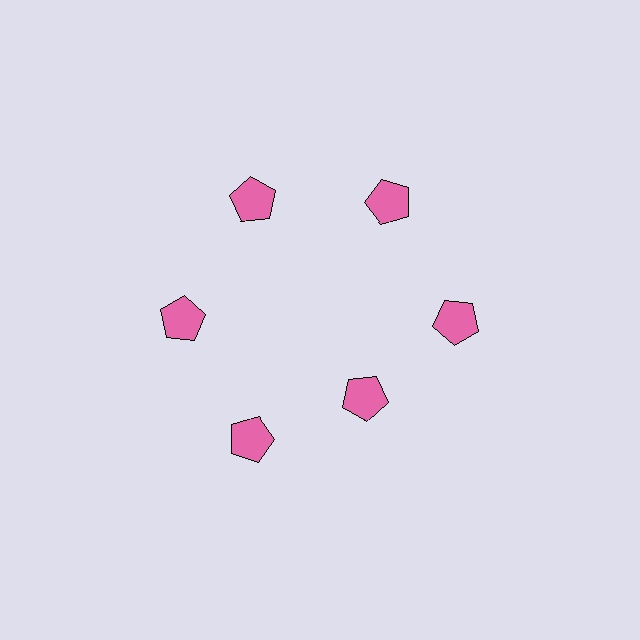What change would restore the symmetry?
The symmetry would be restored by moving it outward, back onto the ring so that all 6 pentagons sit at equal angles and equal distance from the center.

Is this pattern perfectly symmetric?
No. The 6 pink pentagons are arranged in a ring, but one element near the 5 o'clock position is pulled inward toward the center, breaking the 6-fold rotational symmetry.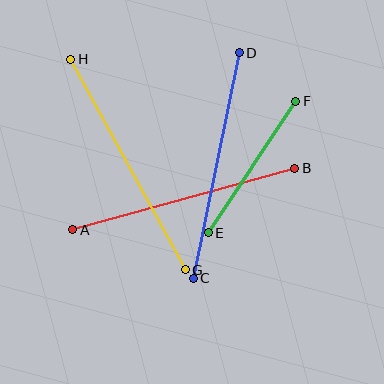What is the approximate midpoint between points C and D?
The midpoint is at approximately (216, 165) pixels.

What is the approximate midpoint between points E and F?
The midpoint is at approximately (252, 167) pixels.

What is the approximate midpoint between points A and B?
The midpoint is at approximately (184, 199) pixels.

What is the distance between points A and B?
The distance is approximately 231 pixels.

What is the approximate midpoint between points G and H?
The midpoint is at approximately (128, 164) pixels.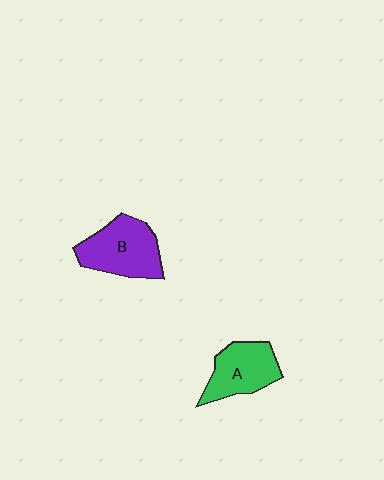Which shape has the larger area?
Shape B (purple).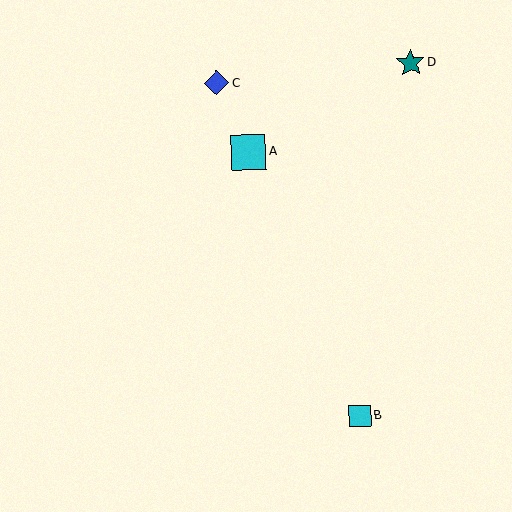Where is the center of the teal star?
The center of the teal star is at (410, 63).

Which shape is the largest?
The cyan square (labeled A) is the largest.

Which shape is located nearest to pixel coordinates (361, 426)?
The cyan square (labeled B) at (360, 416) is nearest to that location.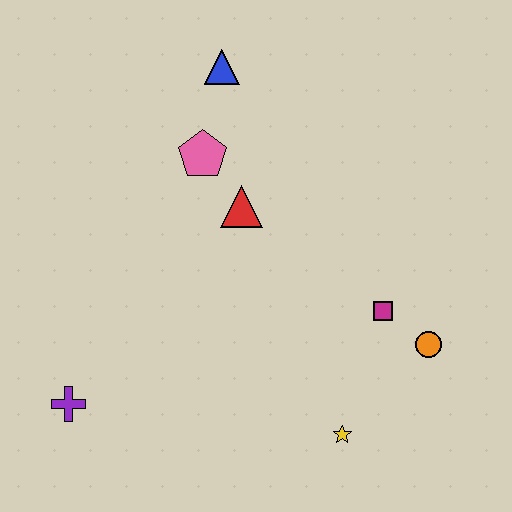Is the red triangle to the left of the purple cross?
No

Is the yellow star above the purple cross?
No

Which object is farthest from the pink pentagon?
The yellow star is farthest from the pink pentagon.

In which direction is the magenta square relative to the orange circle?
The magenta square is to the left of the orange circle.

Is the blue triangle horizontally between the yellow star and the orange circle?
No